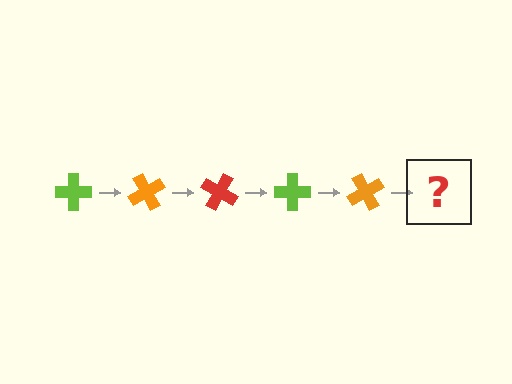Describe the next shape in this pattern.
It should be a red cross, rotated 300 degrees from the start.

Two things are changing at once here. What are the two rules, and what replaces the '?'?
The two rules are that it rotates 60 degrees each step and the color cycles through lime, orange, and red. The '?' should be a red cross, rotated 300 degrees from the start.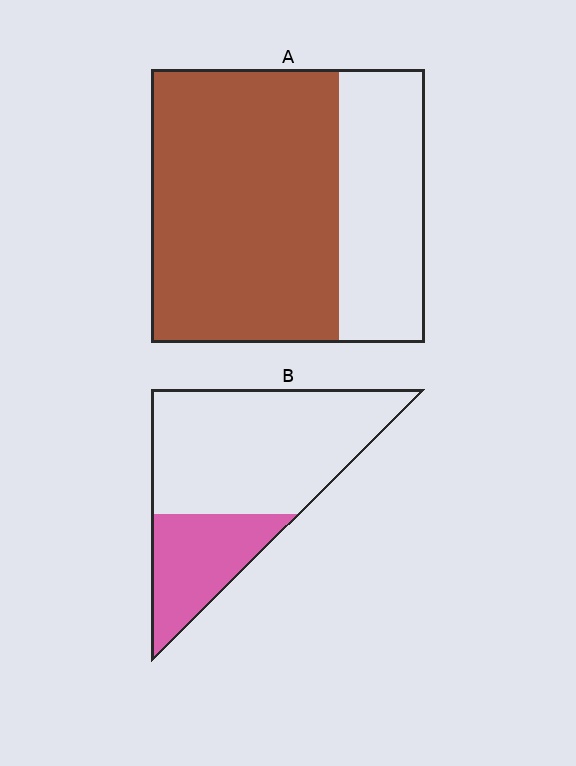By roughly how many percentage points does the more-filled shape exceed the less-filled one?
By roughly 40 percentage points (A over B).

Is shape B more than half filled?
No.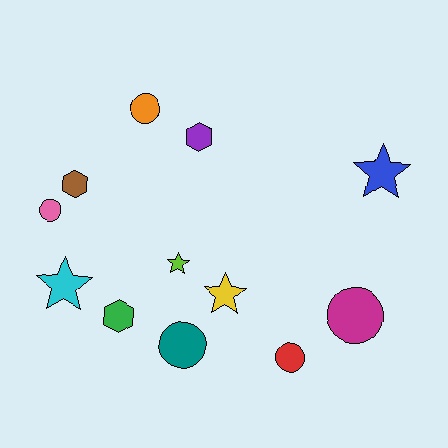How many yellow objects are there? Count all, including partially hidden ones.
There is 1 yellow object.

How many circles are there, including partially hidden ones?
There are 5 circles.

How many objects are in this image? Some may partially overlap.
There are 12 objects.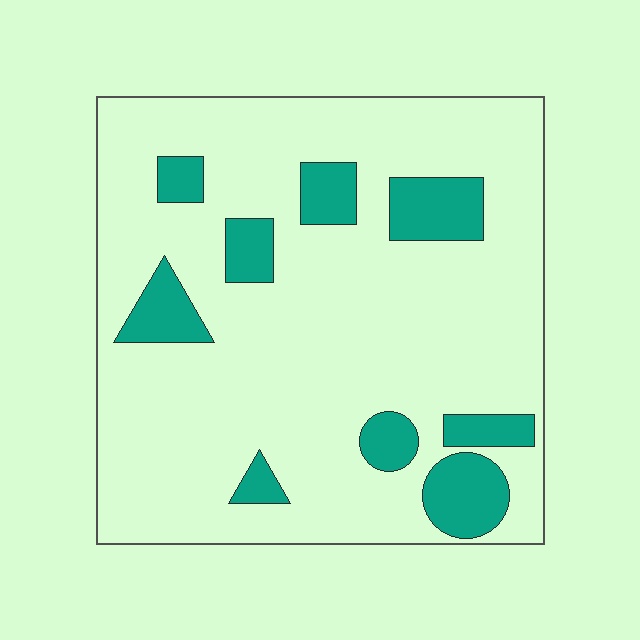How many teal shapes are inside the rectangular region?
9.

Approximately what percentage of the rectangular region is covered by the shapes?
Approximately 15%.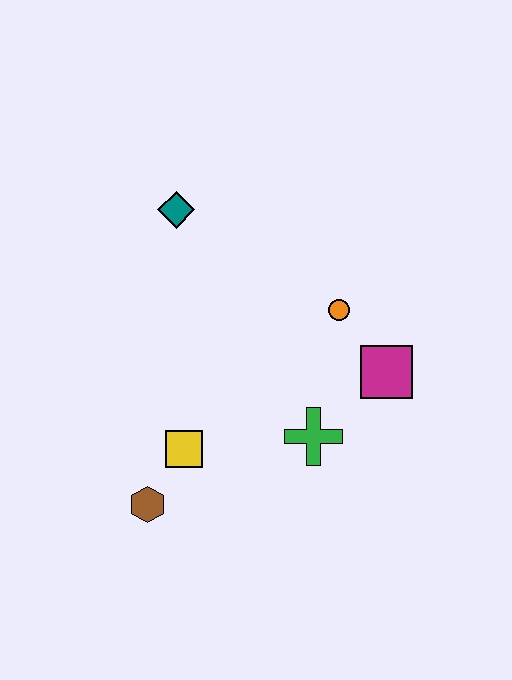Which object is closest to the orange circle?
The magenta square is closest to the orange circle.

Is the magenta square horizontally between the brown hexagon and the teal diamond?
No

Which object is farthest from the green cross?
The teal diamond is farthest from the green cross.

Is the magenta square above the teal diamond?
No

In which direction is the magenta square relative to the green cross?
The magenta square is to the right of the green cross.